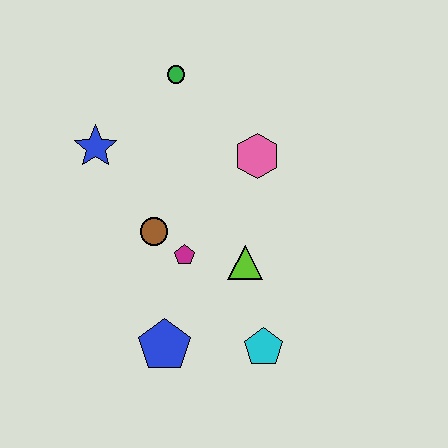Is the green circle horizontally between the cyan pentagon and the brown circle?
Yes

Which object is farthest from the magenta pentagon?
The green circle is farthest from the magenta pentagon.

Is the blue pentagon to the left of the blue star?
No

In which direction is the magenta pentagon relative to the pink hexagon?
The magenta pentagon is below the pink hexagon.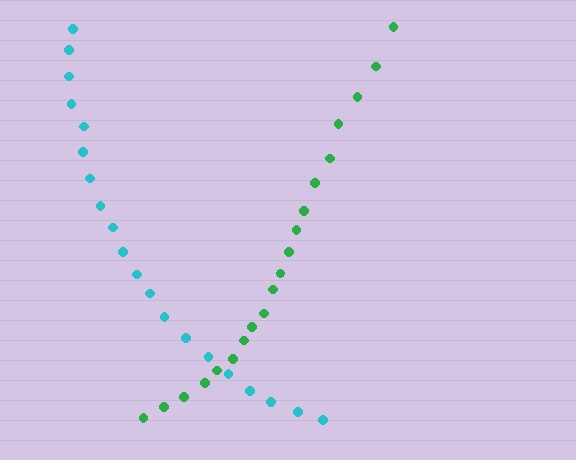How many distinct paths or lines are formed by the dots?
There are 2 distinct paths.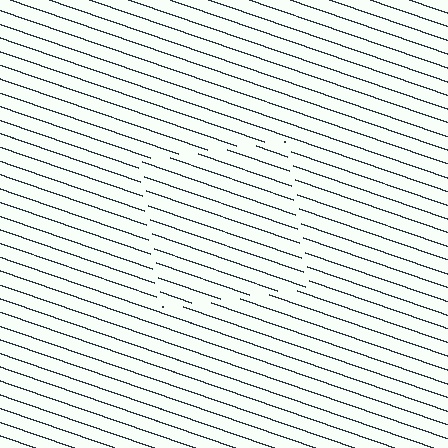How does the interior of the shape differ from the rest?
The interior of the shape contains the same grating, shifted by half a period — the contour is defined by the phase discontinuity where line-ends from the inner and outer gratings abut.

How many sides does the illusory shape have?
4 sides — the line-ends trace a square.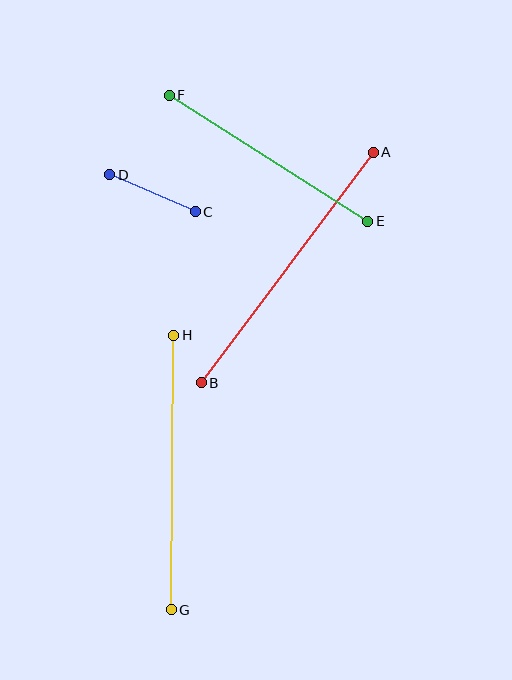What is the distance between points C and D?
The distance is approximately 93 pixels.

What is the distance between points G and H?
The distance is approximately 274 pixels.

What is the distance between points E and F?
The distance is approximately 235 pixels.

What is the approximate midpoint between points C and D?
The midpoint is at approximately (153, 193) pixels.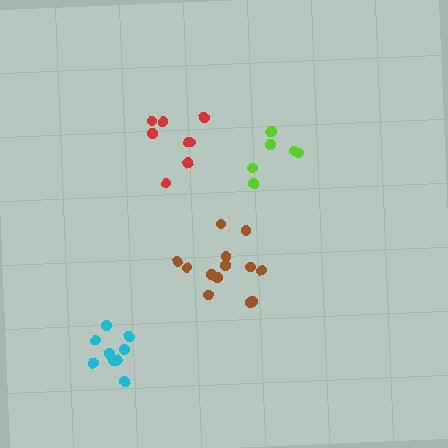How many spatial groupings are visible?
There are 4 spatial groupings.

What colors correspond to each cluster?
The clusters are colored: cyan, red, brown, lime.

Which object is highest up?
The red cluster is topmost.